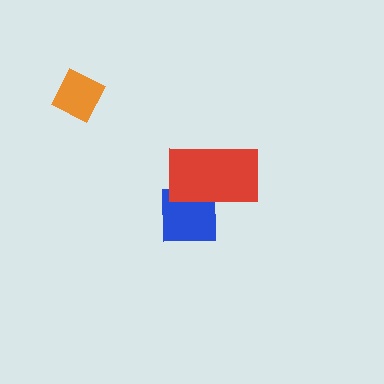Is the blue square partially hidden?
Yes, it is partially covered by another shape.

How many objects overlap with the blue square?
1 object overlaps with the blue square.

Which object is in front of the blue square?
The red rectangle is in front of the blue square.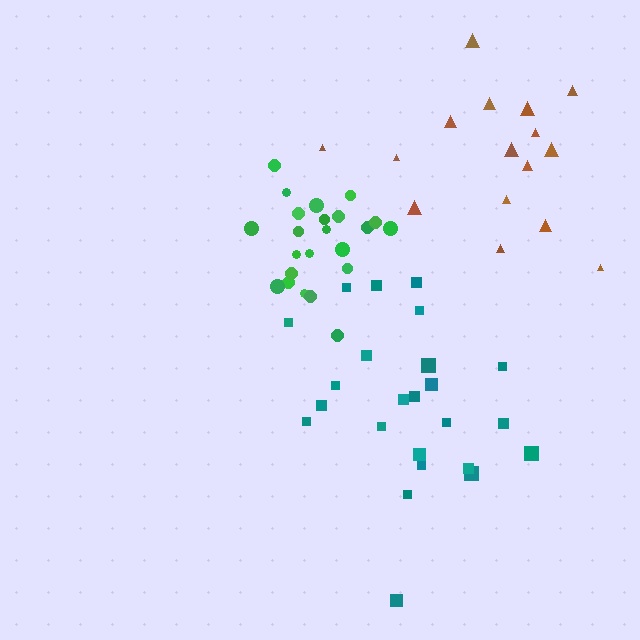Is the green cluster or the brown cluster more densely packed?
Green.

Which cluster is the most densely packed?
Green.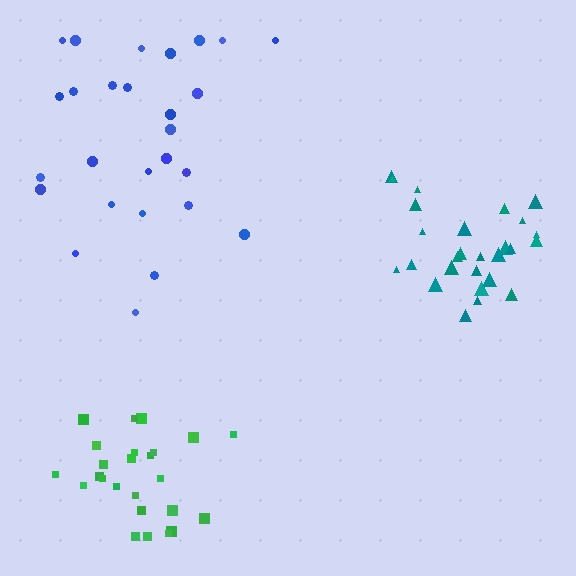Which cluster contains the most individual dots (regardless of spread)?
Teal (27).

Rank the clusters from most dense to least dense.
green, teal, blue.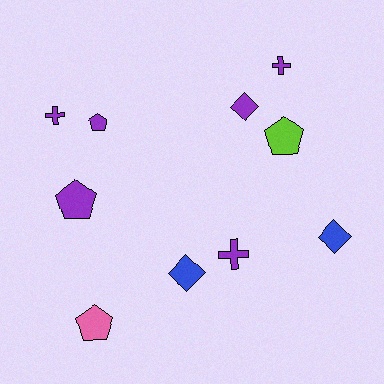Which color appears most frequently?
Purple, with 6 objects.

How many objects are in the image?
There are 10 objects.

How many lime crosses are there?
There are no lime crosses.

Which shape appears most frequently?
Pentagon, with 4 objects.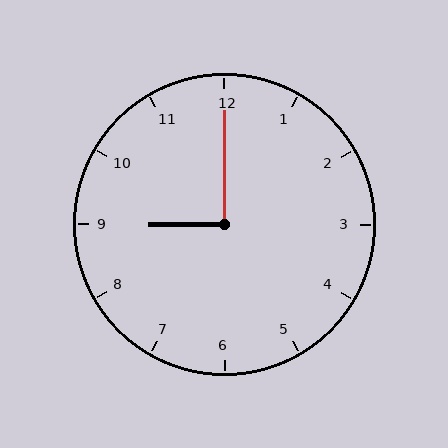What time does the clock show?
9:00.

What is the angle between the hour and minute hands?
Approximately 90 degrees.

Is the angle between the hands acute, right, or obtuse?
It is right.